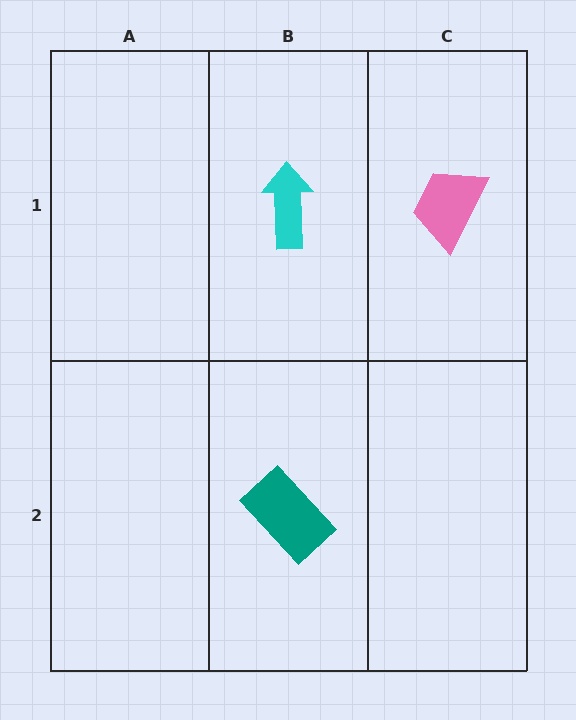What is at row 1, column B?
A cyan arrow.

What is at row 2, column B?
A teal rectangle.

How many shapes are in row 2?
1 shape.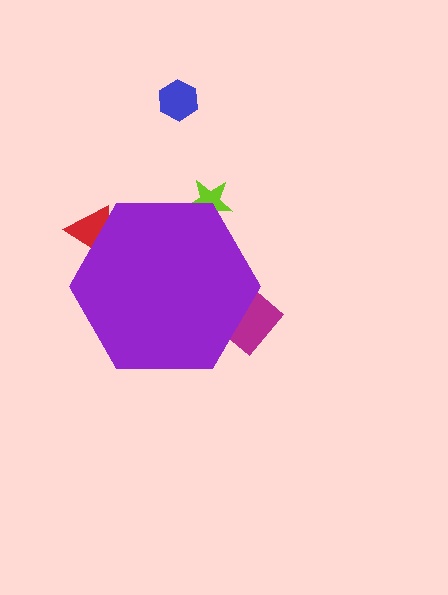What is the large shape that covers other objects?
A purple hexagon.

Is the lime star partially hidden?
Yes, the lime star is partially hidden behind the purple hexagon.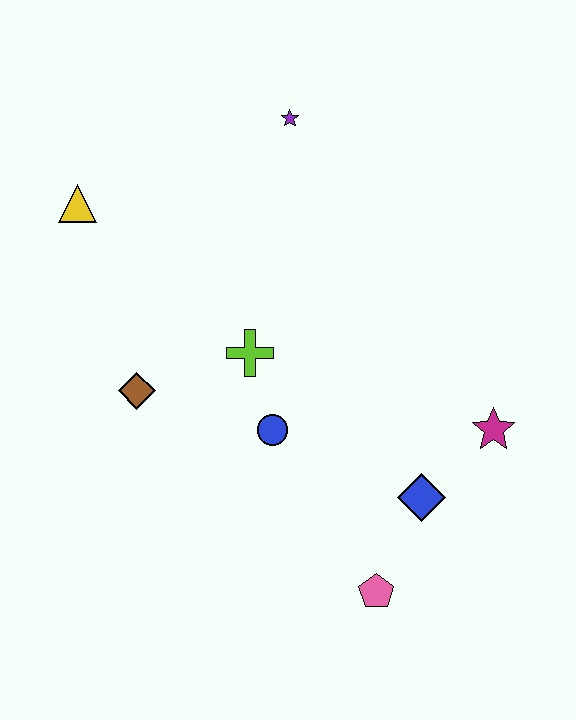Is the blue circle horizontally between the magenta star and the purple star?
No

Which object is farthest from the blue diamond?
The yellow triangle is farthest from the blue diamond.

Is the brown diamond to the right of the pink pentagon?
No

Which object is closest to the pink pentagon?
The blue diamond is closest to the pink pentagon.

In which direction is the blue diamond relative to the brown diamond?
The blue diamond is to the right of the brown diamond.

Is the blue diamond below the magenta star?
Yes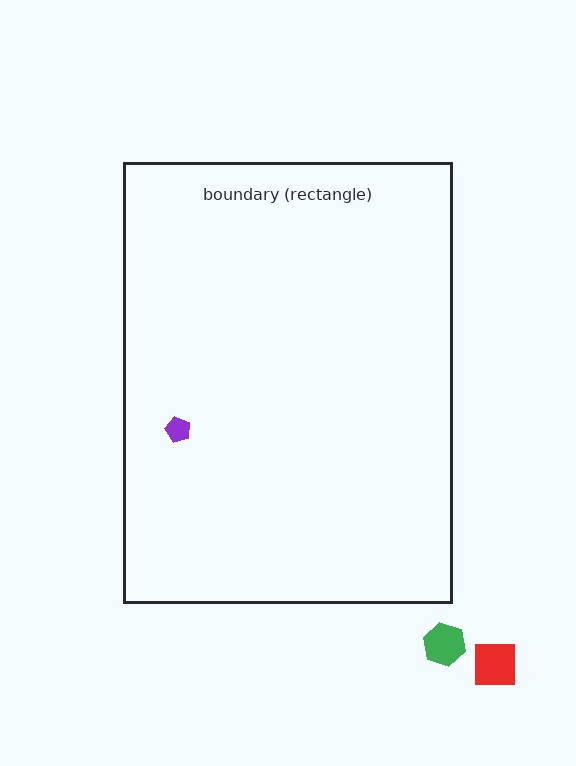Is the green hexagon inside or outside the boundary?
Outside.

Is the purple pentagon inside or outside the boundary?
Inside.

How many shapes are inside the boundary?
1 inside, 2 outside.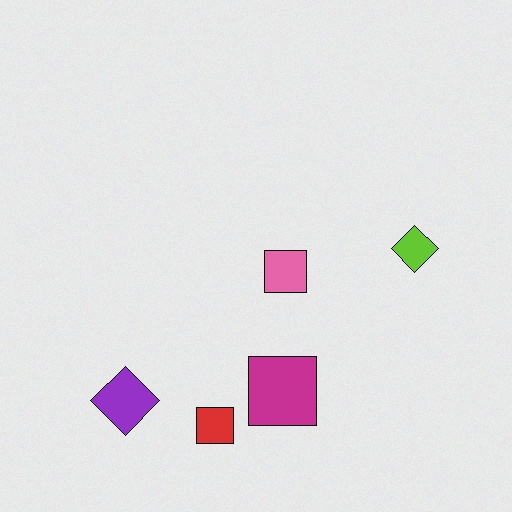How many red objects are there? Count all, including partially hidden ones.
There is 1 red object.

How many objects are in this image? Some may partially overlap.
There are 5 objects.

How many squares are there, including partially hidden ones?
There are 3 squares.